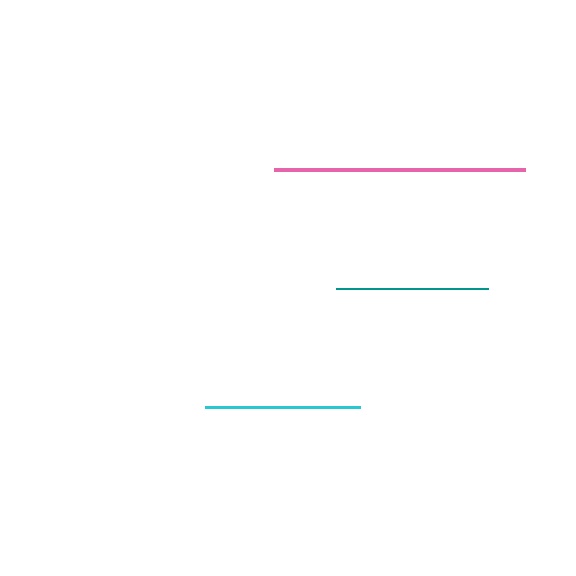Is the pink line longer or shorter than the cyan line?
The pink line is longer than the cyan line.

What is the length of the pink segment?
The pink segment is approximately 251 pixels long.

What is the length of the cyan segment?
The cyan segment is approximately 155 pixels long.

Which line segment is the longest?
The pink line is the longest at approximately 251 pixels.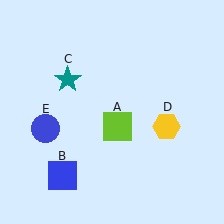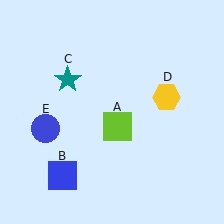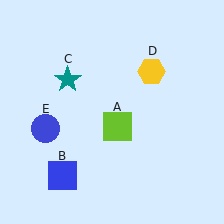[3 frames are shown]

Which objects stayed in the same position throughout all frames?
Lime square (object A) and blue square (object B) and teal star (object C) and blue circle (object E) remained stationary.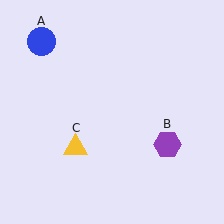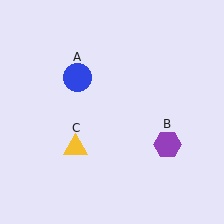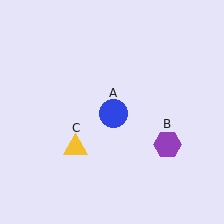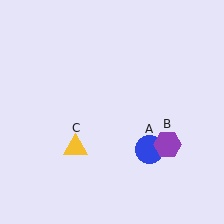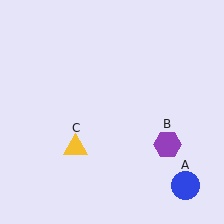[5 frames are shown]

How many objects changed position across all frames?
1 object changed position: blue circle (object A).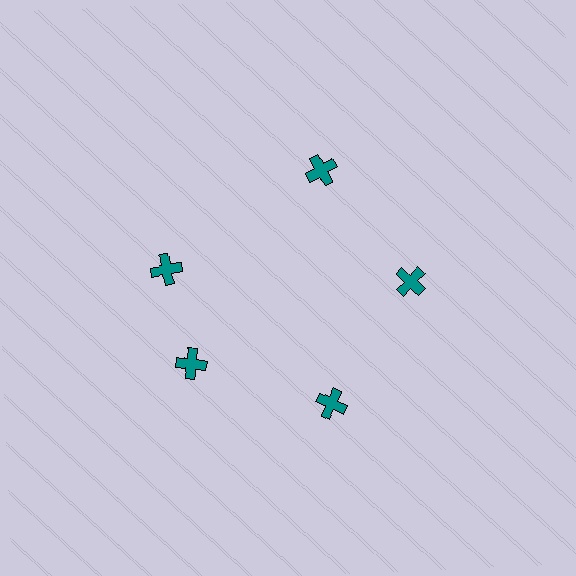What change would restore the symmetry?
The symmetry would be restored by rotating it back into even spacing with its neighbors so that all 5 crosses sit at equal angles and equal distance from the center.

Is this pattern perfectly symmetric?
No. The 5 teal crosses are arranged in a ring, but one element near the 10 o'clock position is rotated out of alignment along the ring, breaking the 5-fold rotational symmetry.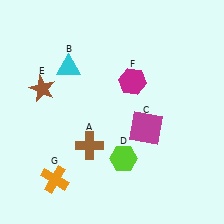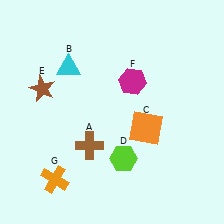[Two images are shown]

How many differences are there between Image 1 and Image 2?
There is 1 difference between the two images.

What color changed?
The square (C) changed from magenta in Image 1 to orange in Image 2.